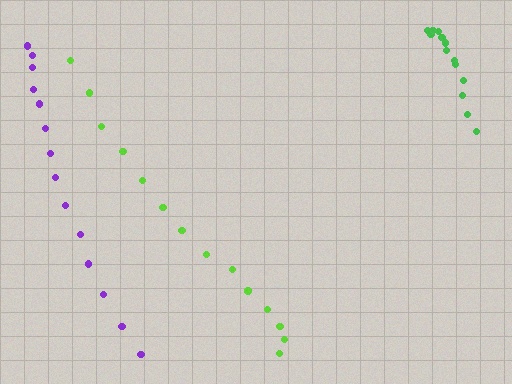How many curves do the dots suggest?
There are 3 distinct paths.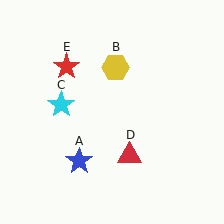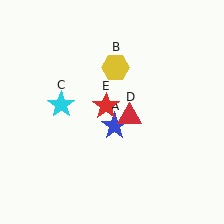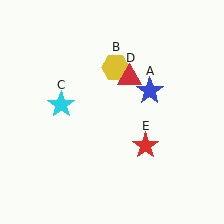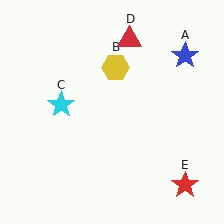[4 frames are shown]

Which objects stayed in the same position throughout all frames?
Yellow hexagon (object B) and cyan star (object C) remained stationary.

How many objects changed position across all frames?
3 objects changed position: blue star (object A), red triangle (object D), red star (object E).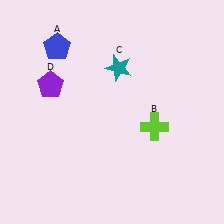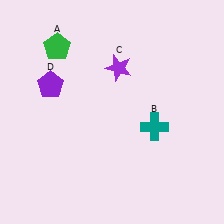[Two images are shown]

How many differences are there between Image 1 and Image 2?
There are 3 differences between the two images.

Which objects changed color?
A changed from blue to green. B changed from lime to teal. C changed from teal to purple.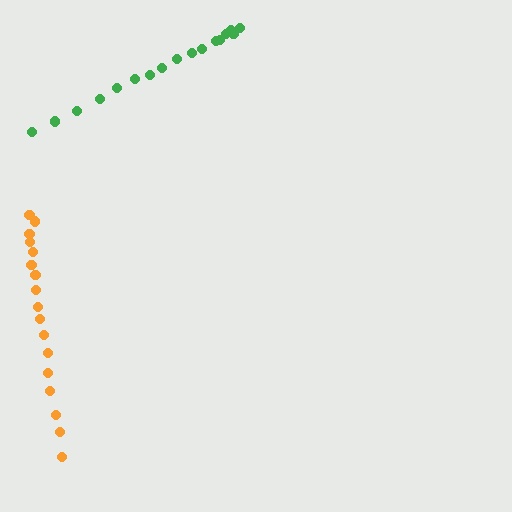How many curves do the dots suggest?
There are 2 distinct paths.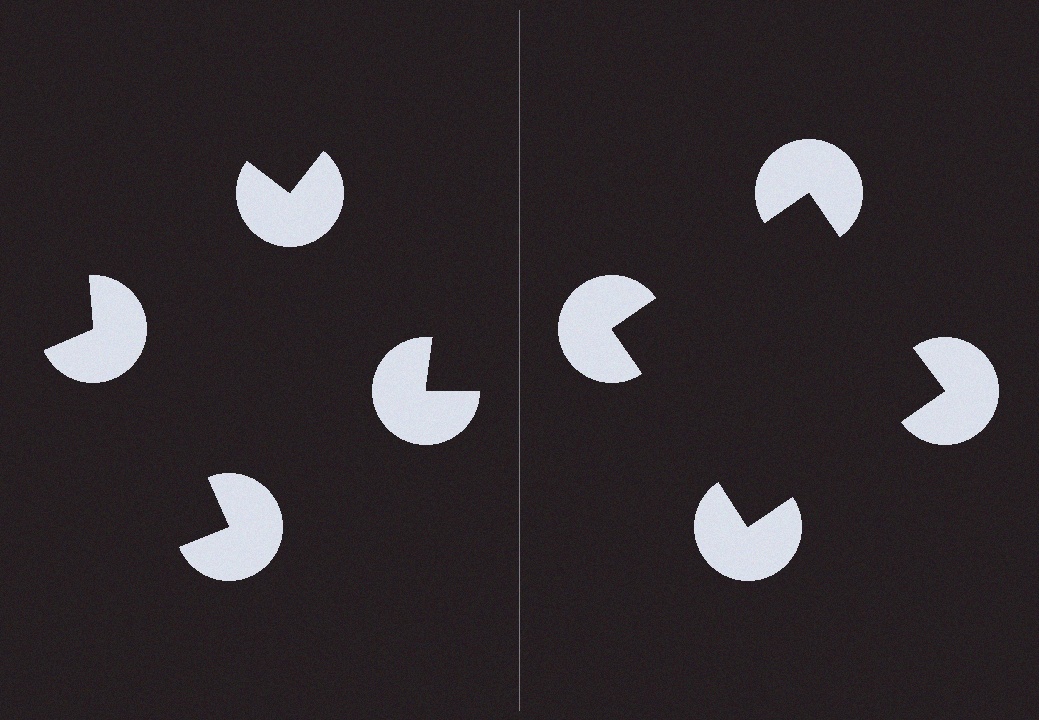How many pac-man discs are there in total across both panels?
8 — 4 on each side.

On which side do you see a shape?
An illusory square appears on the right side. On the left side the wedge cuts are rotated, so no coherent shape forms.